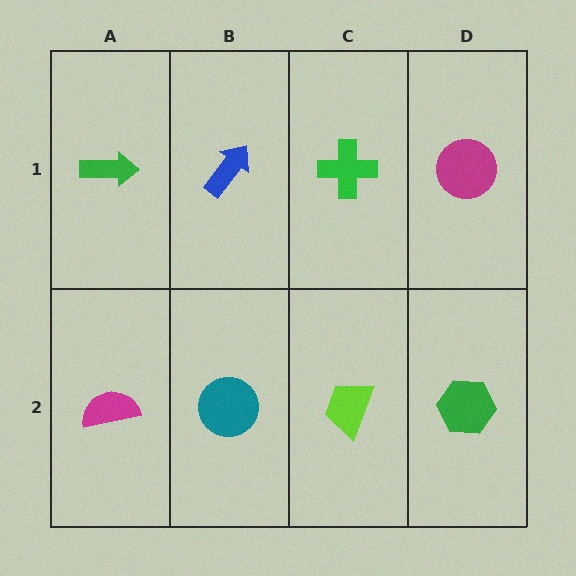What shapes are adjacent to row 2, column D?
A magenta circle (row 1, column D), a lime trapezoid (row 2, column C).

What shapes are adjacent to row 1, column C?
A lime trapezoid (row 2, column C), a blue arrow (row 1, column B), a magenta circle (row 1, column D).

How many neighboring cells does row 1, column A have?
2.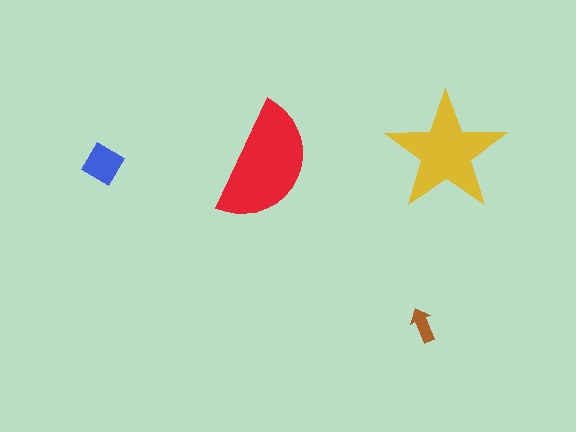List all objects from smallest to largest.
The brown arrow, the blue diamond, the yellow star, the red semicircle.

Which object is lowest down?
The brown arrow is bottommost.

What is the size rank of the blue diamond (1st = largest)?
3rd.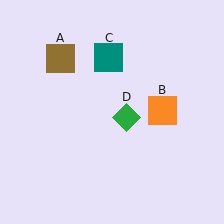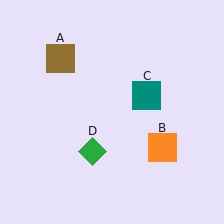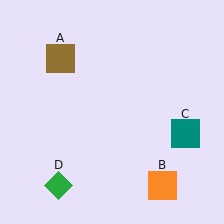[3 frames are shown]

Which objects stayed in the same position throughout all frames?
Brown square (object A) remained stationary.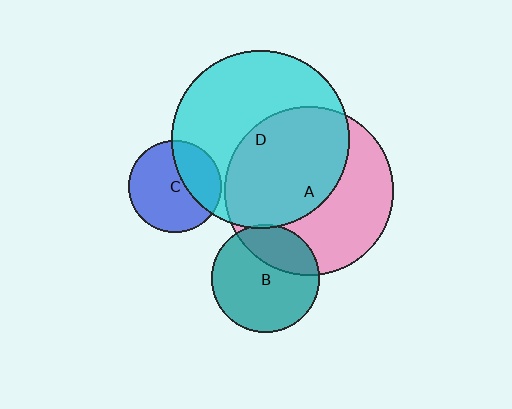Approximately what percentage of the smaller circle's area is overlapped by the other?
Approximately 35%.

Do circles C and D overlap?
Yes.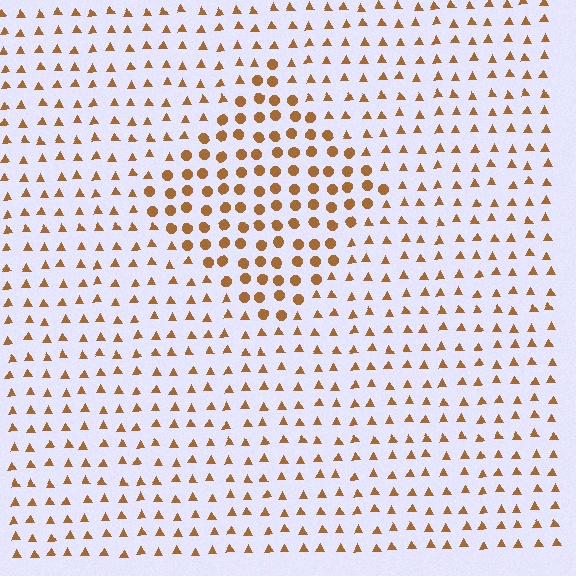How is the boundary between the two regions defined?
The boundary is defined by a change in element shape: circles inside vs. triangles outside. All elements share the same color and spacing.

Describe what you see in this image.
The image is filled with small brown elements arranged in a uniform grid. A diamond-shaped region contains circles, while the surrounding area contains triangles. The boundary is defined purely by the change in element shape.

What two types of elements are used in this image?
The image uses circles inside the diamond region and triangles outside it.